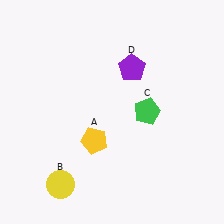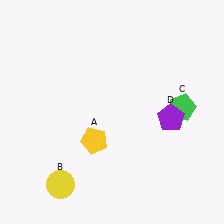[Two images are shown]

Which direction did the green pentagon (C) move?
The green pentagon (C) moved right.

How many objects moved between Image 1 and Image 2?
2 objects moved between the two images.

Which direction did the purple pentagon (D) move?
The purple pentagon (D) moved down.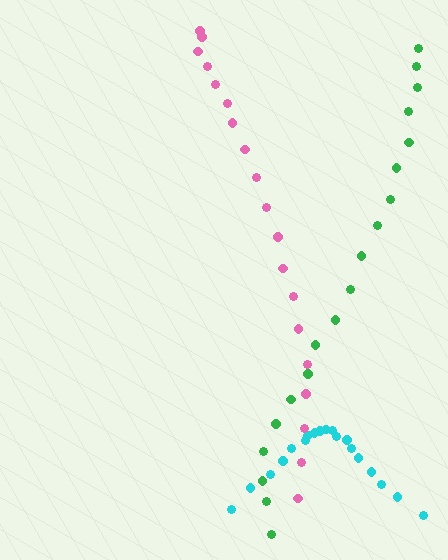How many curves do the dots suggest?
There are 3 distinct paths.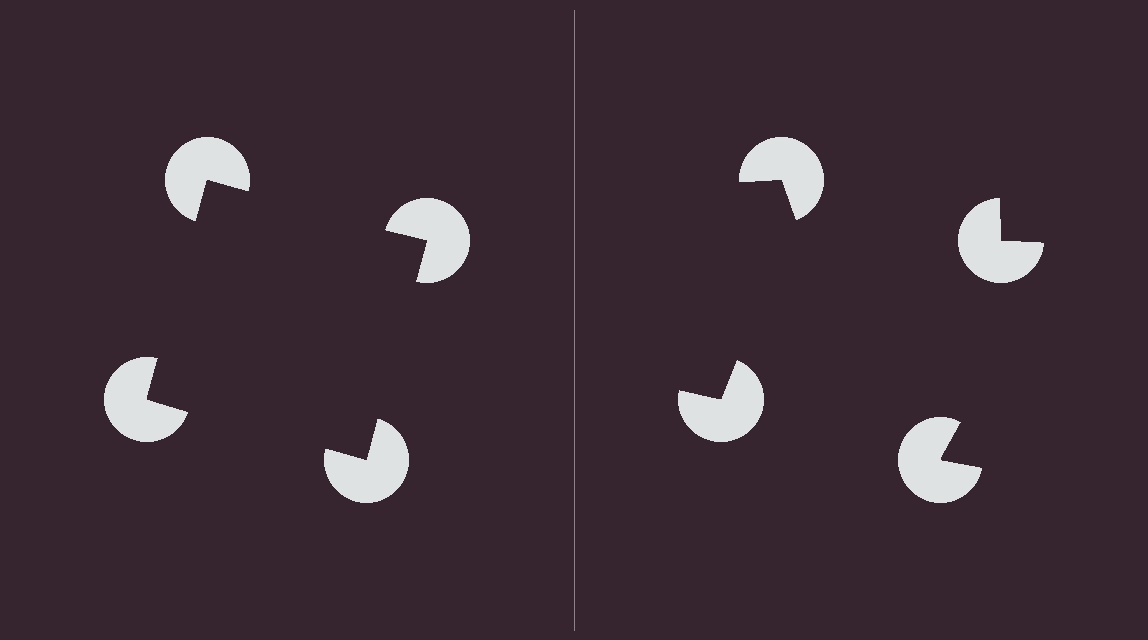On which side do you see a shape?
An illusory square appears on the left side. On the right side the wedge cuts are rotated, so no coherent shape forms.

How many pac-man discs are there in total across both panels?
8 — 4 on each side.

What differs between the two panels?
The pac-man discs are positioned identically on both sides; only the wedge orientations differ. On the left they align to a square; on the right they are misaligned.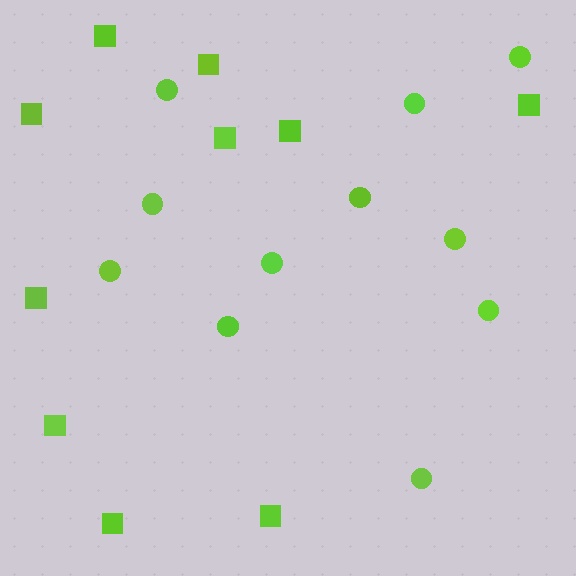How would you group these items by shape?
There are 2 groups: one group of circles (11) and one group of squares (10).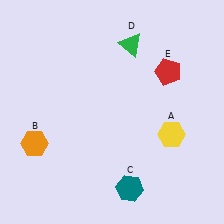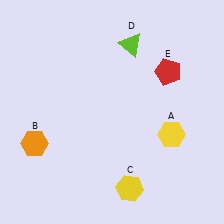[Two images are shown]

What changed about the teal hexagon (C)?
In Image 1, C is teal. In Image 2, it changed to yellow.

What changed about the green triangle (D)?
In Image 1, D is green. In Image 2, it changed to lime.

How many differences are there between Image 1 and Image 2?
There are 2 differences between the two images.